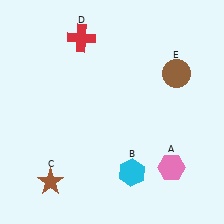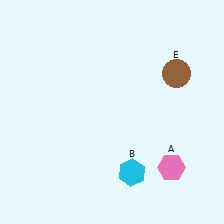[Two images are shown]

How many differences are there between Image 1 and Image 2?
There are 2 differences between the two images.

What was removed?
The brown star (C), the red cross (D) were removed in Image 2.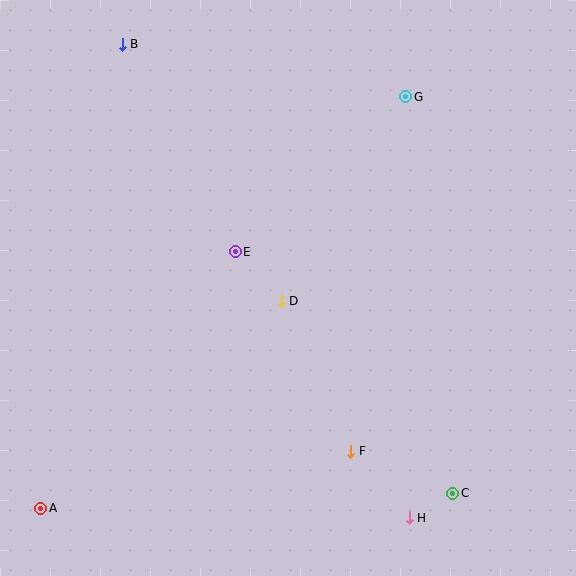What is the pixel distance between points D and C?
The distance between D and C is 258 pixels.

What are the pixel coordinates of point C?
Point C is at (453, 493).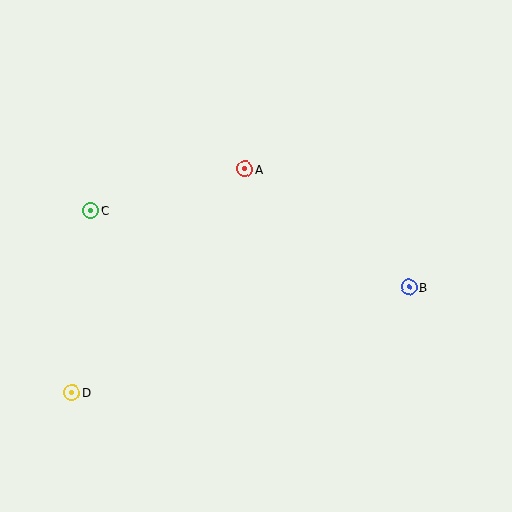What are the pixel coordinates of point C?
Point C is at (91, 210).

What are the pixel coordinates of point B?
Point B is at (409, 287).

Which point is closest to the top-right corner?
Point B is closest to the top-right corner.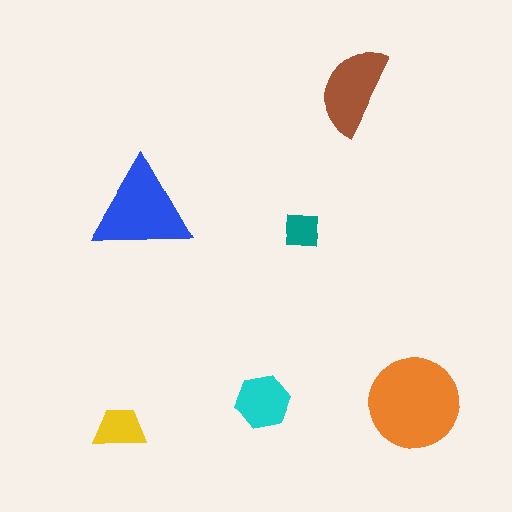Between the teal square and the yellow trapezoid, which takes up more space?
The yellow trapezoid.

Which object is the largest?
The orange circle.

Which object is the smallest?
The teal square.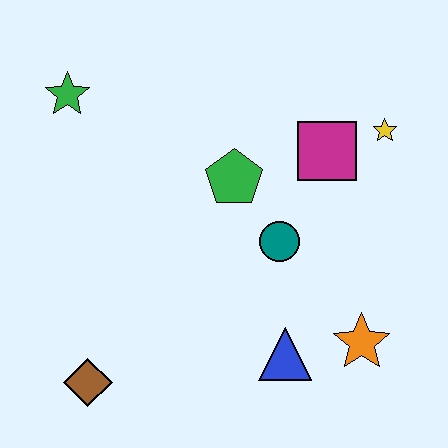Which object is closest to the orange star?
The blue triangle is closest to the orange star.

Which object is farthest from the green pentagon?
The brown diamond is farthest from the green pentagon.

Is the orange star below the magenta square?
Yes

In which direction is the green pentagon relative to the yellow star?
The green pentagon is to the left of the yellow star.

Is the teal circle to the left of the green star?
No